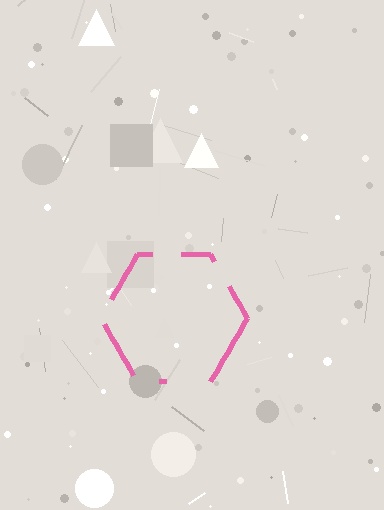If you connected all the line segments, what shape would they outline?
They would outline a hexagon.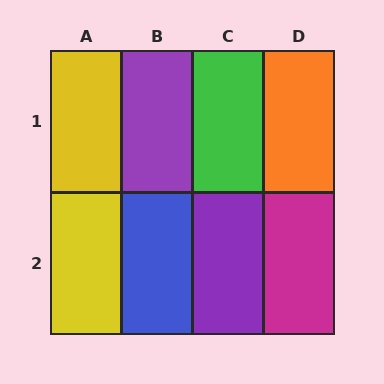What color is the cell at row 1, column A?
Yellow.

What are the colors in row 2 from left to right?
Yellow, blue, purple, magenta.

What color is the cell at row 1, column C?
Green.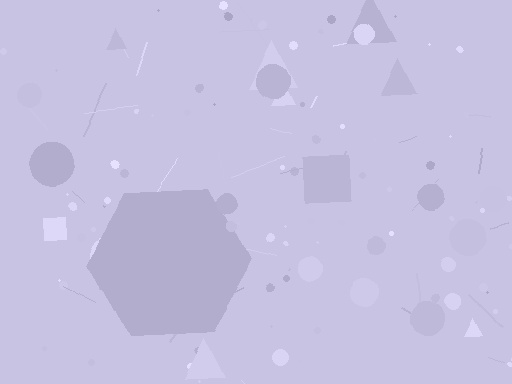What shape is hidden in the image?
A hexagon is hidden in the image.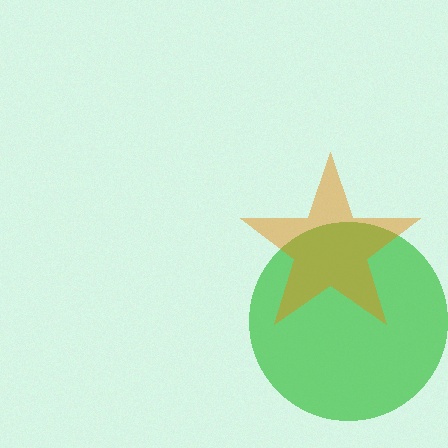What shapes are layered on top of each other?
The layered shapes are: a green circle, an orange star.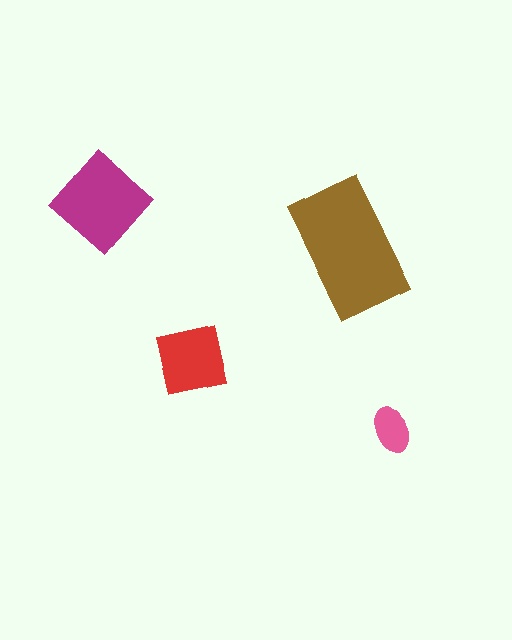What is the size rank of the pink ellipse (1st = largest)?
4th.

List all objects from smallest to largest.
The pink ellipse, the red square, the magenta diamond, the brown rectangle.